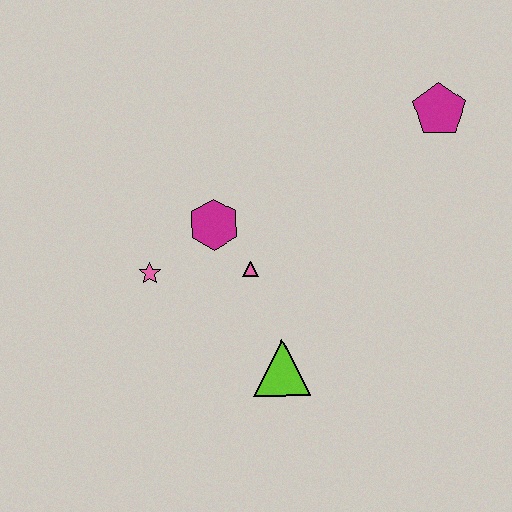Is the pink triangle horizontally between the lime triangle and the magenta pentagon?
No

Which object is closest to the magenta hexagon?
The pink triangle is closest to the magenta hexagon.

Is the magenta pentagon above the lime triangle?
Yes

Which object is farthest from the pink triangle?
The magenta pentagon is farthest from the pink triangle.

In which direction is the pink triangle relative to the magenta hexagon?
The pink triangle is below the magenta hexagon.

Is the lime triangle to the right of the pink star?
Yes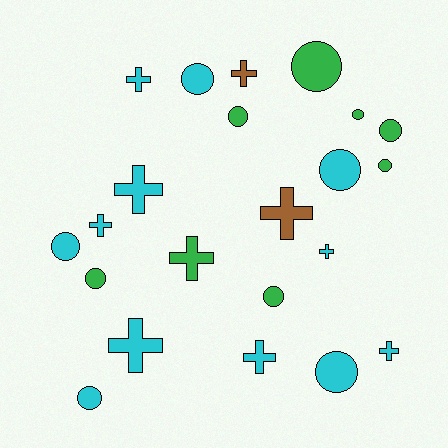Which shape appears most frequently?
Circle, with 12 objects.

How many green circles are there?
There are 7 green circles.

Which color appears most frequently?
Cyan, with 12 objects.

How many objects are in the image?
There are 22 objects.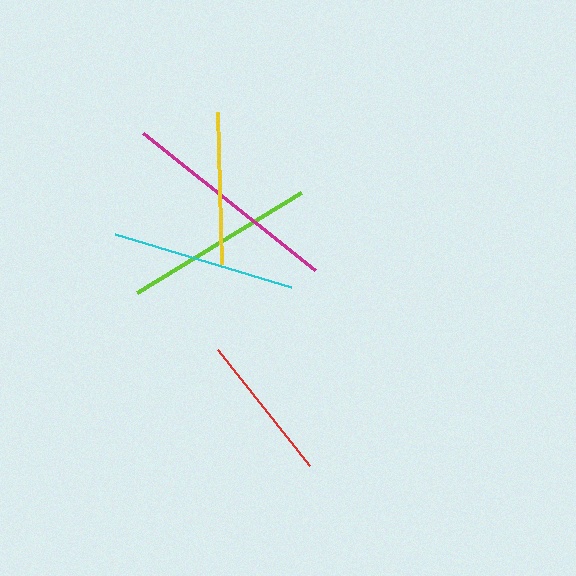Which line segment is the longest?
The magenta line is the longest at approximately 220 pixels.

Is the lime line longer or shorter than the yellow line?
The lime line is longer than the yellow line.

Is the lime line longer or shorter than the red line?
The lime line is longer than the red line.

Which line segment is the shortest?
The red line is the shortest at approximately 148 pixels.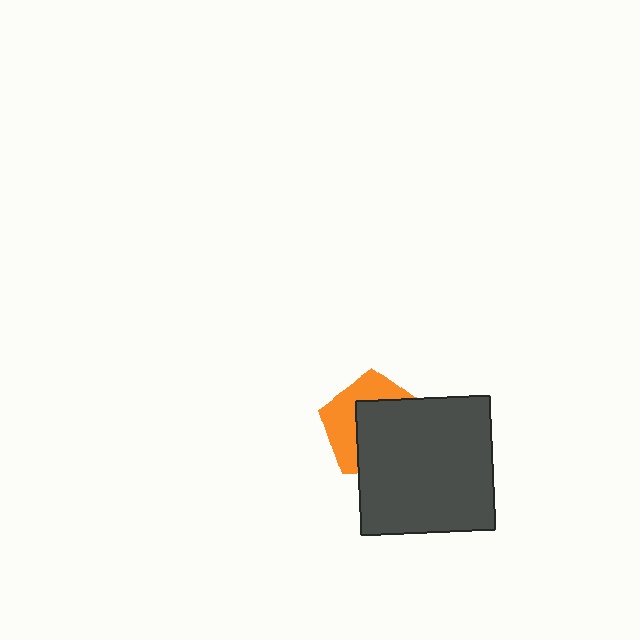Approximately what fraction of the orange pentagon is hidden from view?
Roughly 58% of the orange pentagon is hidden behind the dark gray square.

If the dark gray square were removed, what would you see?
You would see the complete orange pentagon.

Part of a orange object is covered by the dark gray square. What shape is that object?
It is a pentagon.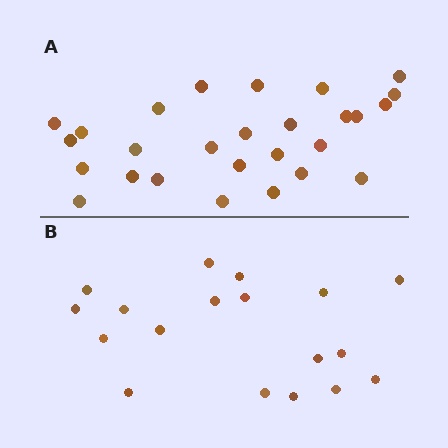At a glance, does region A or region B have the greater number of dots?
Region A (the top region) has more dots.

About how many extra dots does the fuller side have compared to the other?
Region A has roughly 8 or so more dots than region B.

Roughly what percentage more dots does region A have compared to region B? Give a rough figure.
About 50% more.